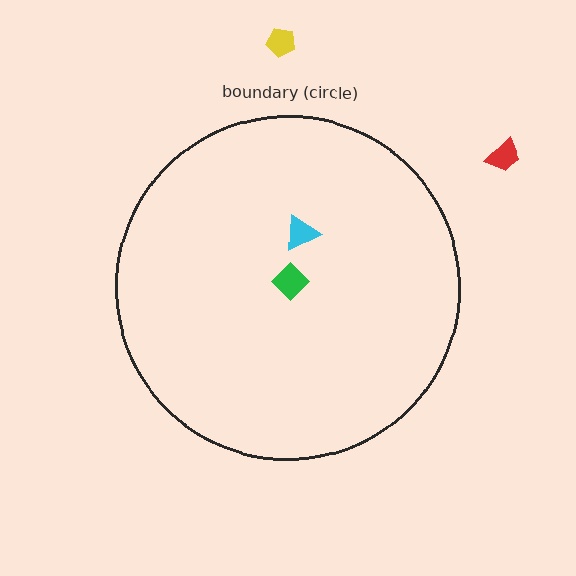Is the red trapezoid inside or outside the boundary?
Outside.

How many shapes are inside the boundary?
2 inside, 2 outside.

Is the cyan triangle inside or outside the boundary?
Inside.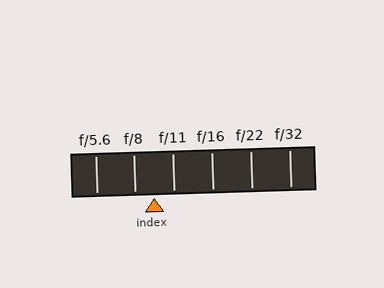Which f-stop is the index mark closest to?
The index mark is closest to f/8.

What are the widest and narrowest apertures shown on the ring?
The widest aperture shown is f/5.6 and the narrowest is f/32.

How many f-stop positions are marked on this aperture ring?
There are 6 f-stop positions marked.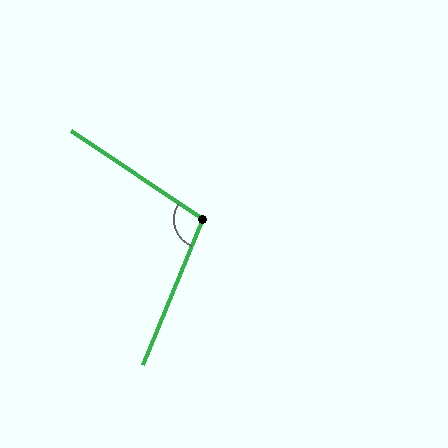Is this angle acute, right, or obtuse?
It is obtuse.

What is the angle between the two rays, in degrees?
Approximately 101 degrees.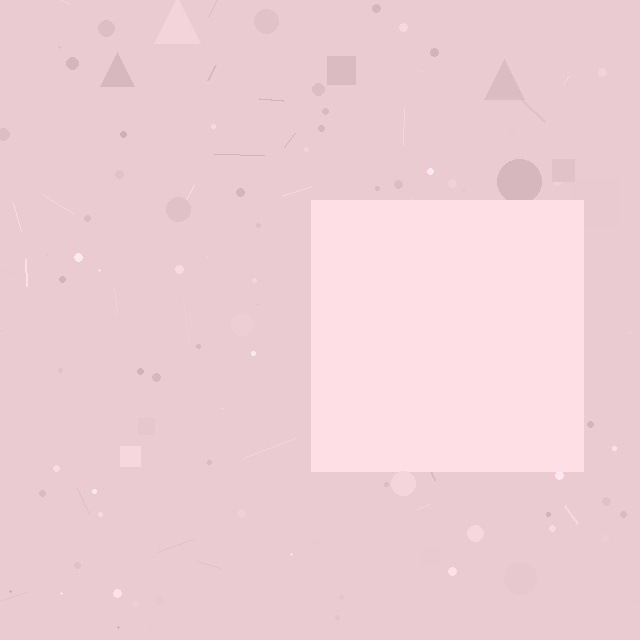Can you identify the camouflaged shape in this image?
The camouflaged shape is a square.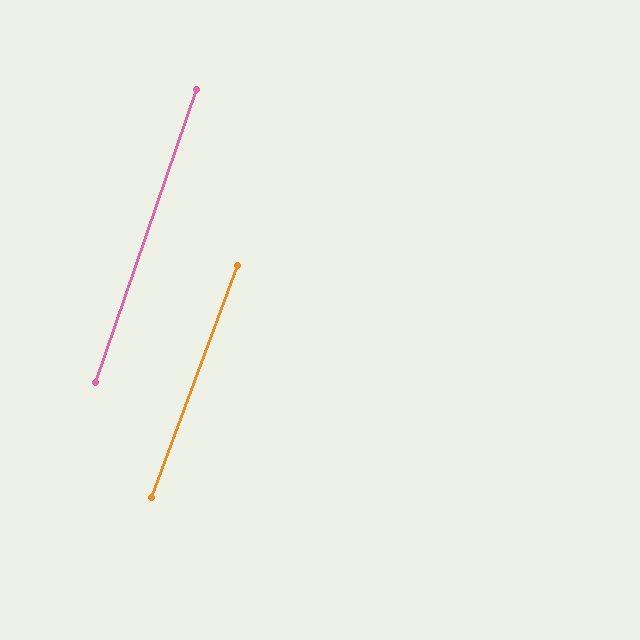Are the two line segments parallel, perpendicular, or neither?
Parallel — their directions differ by only 1.2°.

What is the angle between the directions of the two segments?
Approximately 1 degree.